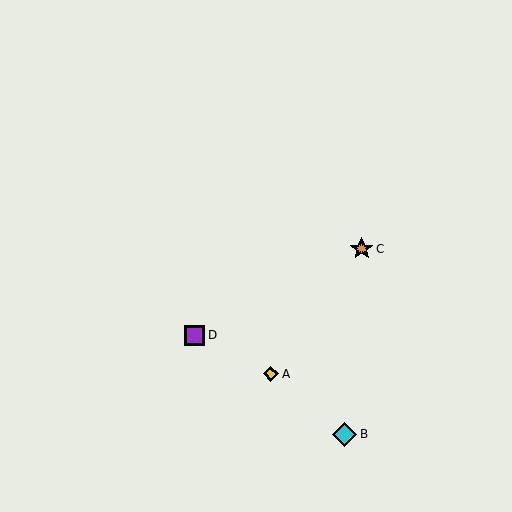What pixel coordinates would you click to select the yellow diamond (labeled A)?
Click at (271, 374) to select the yellow diamond A.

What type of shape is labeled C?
Shape C is an orange star.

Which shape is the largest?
The cyan diamond (labeled B) is the largest.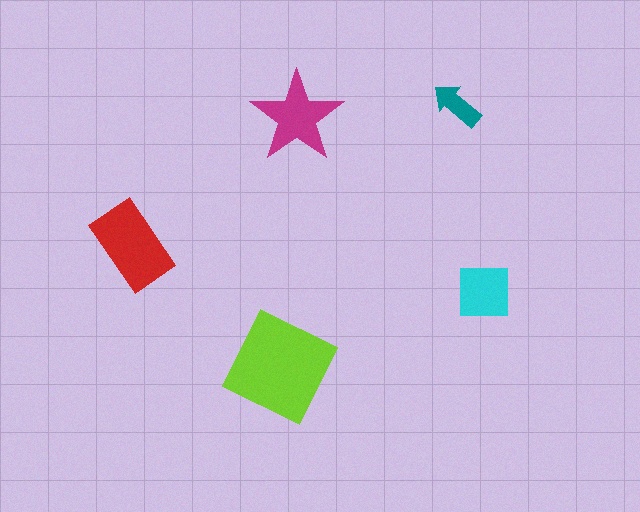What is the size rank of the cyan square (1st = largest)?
4th.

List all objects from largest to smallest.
The lime diamond, the red rectangle, the magenta star, the cyan square, the teal arrow.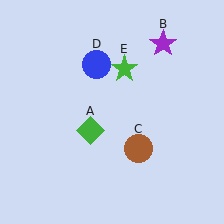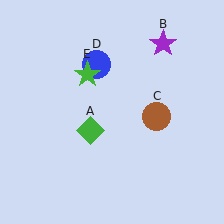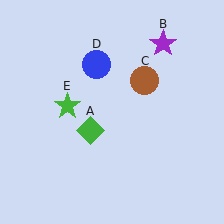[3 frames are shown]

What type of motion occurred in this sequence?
The brown circle (object C), green star (object E) rotated counterclockwise around the center of the scene.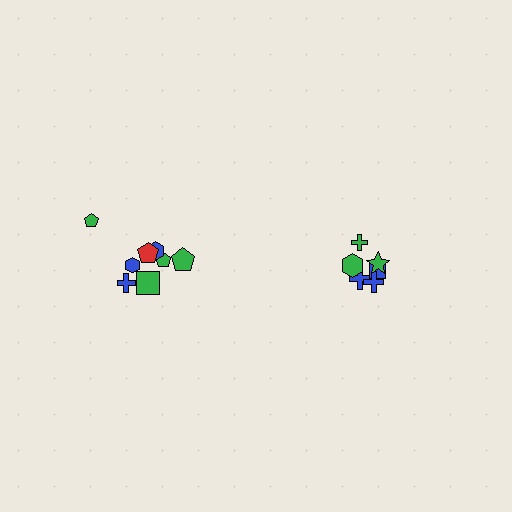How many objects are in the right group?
There are 6 objects.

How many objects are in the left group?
There are 8 objects.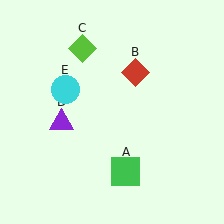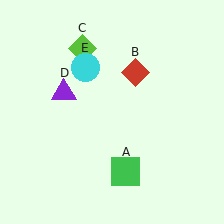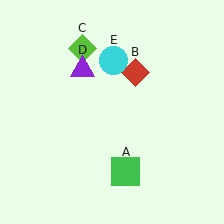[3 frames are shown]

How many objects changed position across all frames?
2 objects changed position: purple triangle (object D), cyan circle (object E).